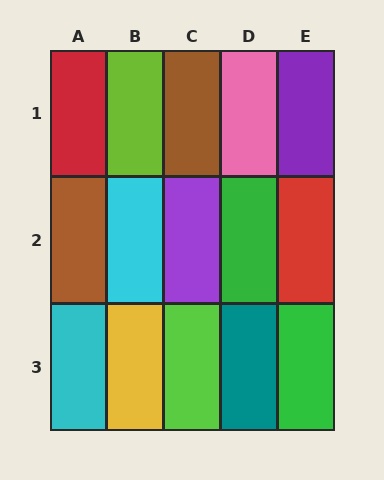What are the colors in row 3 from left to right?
Cyan, yellow, lime, teal, green.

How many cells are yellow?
1 cell is yellow.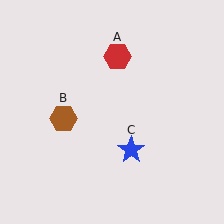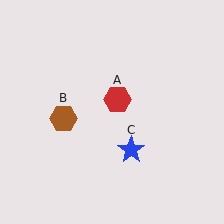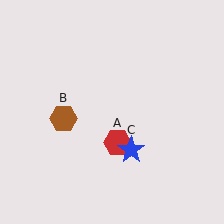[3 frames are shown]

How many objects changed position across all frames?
1 object changed position: red hexagon (object A).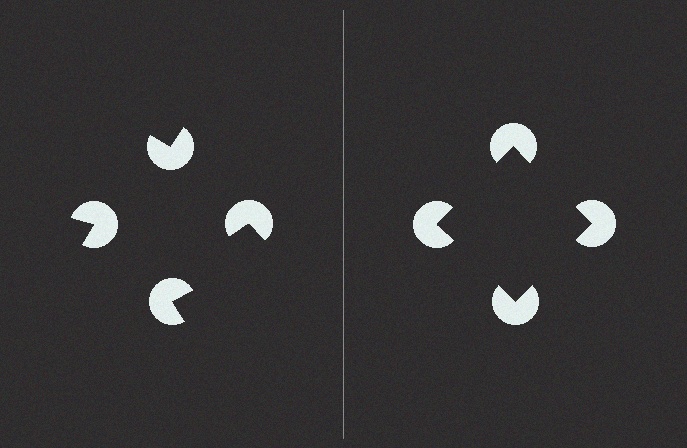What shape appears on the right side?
An illusory square.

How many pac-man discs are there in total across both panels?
8 — 4 on each side.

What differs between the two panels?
The pac-man discs are positioned identically on both sides; only the wedge orientations differ. On the right they align to a square; on the left they are misaligned.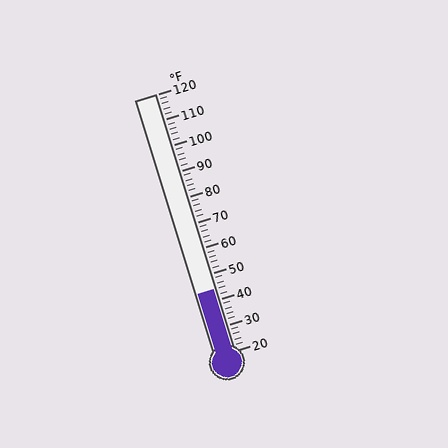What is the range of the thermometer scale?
The thermometer scale ranges from 20°F to 120°F.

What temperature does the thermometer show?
The thermometer shows approximately 44°F.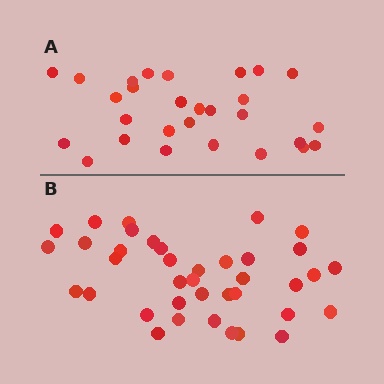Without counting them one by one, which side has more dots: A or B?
Region B (the bottom region) has more dots.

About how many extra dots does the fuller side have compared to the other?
Region B has roughly 10 or so more dots than region A.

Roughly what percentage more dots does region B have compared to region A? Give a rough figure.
About 35% more.